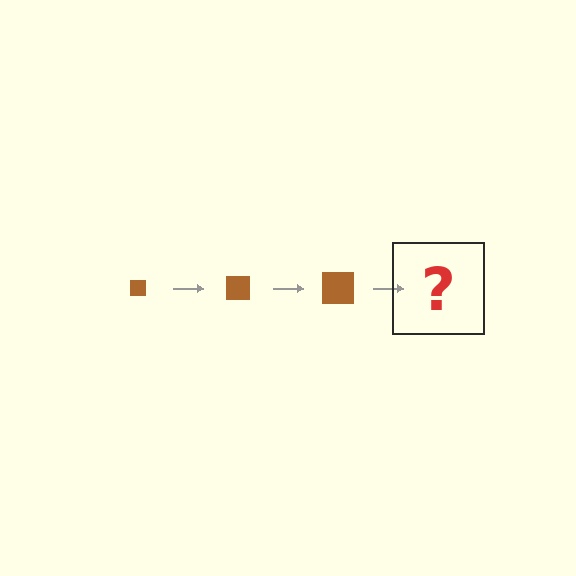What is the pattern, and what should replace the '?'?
The pattern is that the square gets progressively larger each step. The '?' should be a brown square, larger than the previous one.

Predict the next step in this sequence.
The next step is a brown square, larger than the previous one.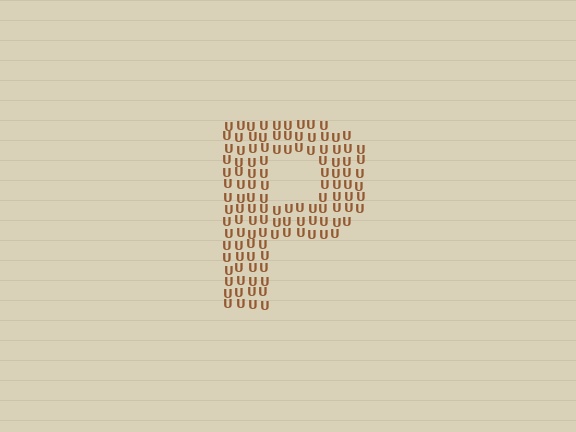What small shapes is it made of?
It is made of small letter U's.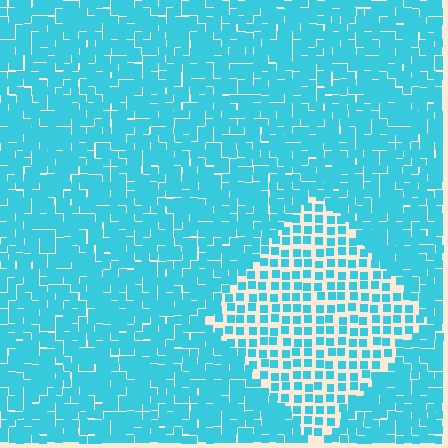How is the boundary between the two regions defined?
The boundary is defined by a change in element density (approximately 2.0x ratio). All elements are the same color, size, and shape.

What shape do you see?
I see a diamond.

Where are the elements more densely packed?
The elements are more densely packed outside the diamond boundary.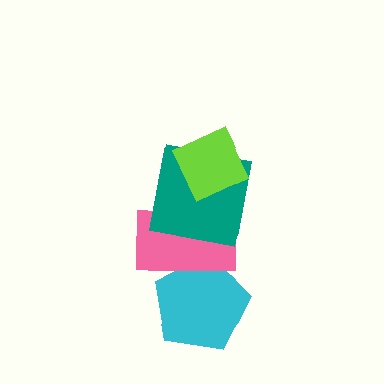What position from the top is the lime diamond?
The lime diamond is 1st from the top.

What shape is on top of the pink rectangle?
The teal square is on top of the pink rectangle.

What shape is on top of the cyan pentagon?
The pink rectangle is on top of the cyan pentagon.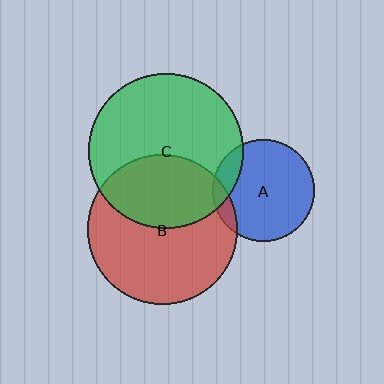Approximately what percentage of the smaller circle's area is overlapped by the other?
Approximately 15%.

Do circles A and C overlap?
Yes.